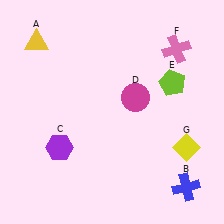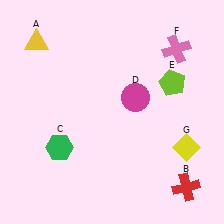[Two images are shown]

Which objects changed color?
B changed from blue to red. C changed from purple to green.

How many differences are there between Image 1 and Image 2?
There are 2 differences between the two images.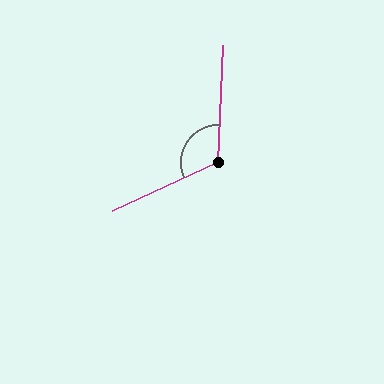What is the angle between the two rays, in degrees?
Approximately 117 degrees.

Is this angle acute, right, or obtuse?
It is obtuse.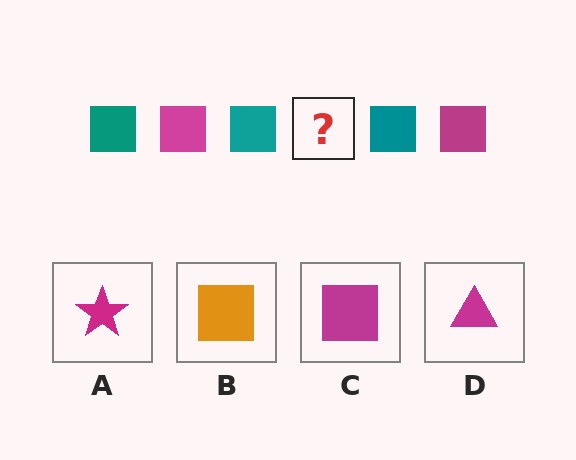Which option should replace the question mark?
Option C.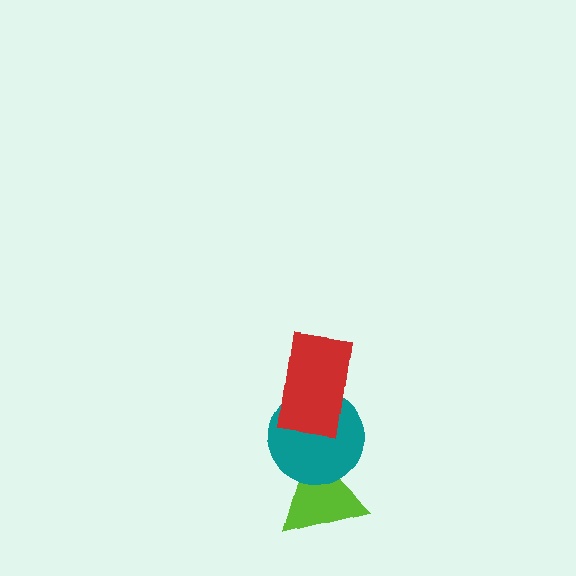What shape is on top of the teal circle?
The red rectangle is on top of the teal circle.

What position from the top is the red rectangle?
The red rectangle is 1st from the top.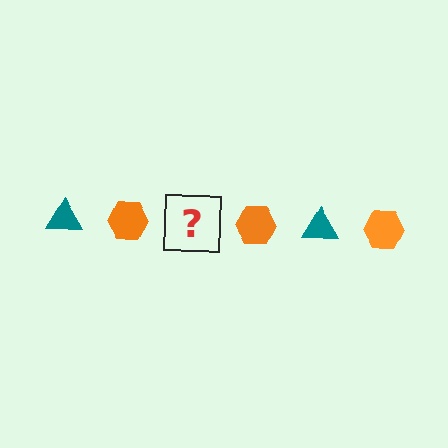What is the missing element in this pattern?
The missing element is a teal triangle.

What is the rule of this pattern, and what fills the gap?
The rule is that the pattern alternates between teal triangle and orange hexagon. The gap should be filled with a teal triangle.